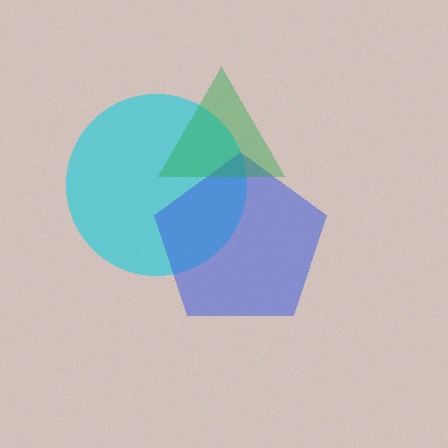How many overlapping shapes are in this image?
There are 3 overlapping shapes in the image.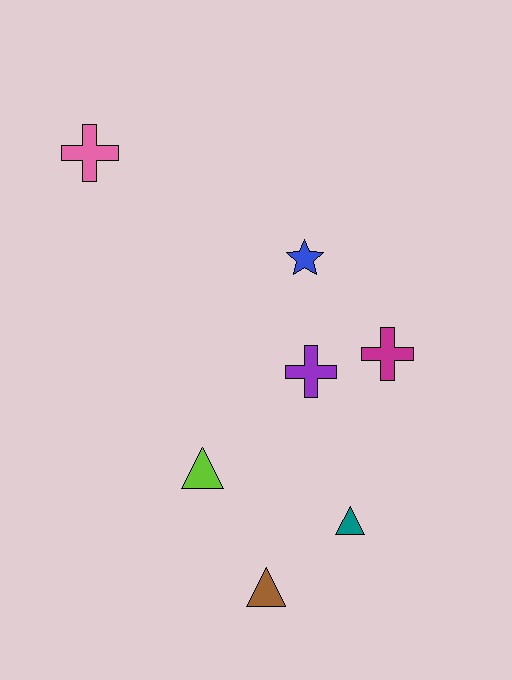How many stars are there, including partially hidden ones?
There is 1 star.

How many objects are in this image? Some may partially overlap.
There are 7 objects.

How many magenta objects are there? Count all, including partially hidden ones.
There is 1 magenta object.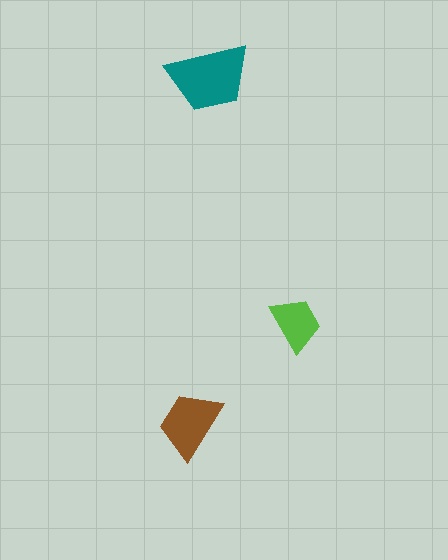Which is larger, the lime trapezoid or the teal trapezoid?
The teal one.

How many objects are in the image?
There are 3 objects in the image.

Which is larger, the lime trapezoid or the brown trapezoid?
The brown one.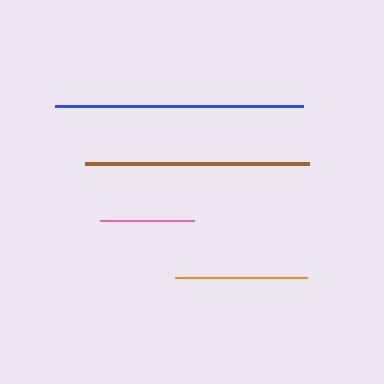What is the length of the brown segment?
The brown segment is approximately 225 pixels long.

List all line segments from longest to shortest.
From longest to shortest: blue, brown, orange, pink.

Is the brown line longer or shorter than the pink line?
The brown line is longer than the pink line.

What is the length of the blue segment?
The blue segment is approximately 248 pixels long.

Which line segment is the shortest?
The pink line is the shortest at approximately 94 pixels.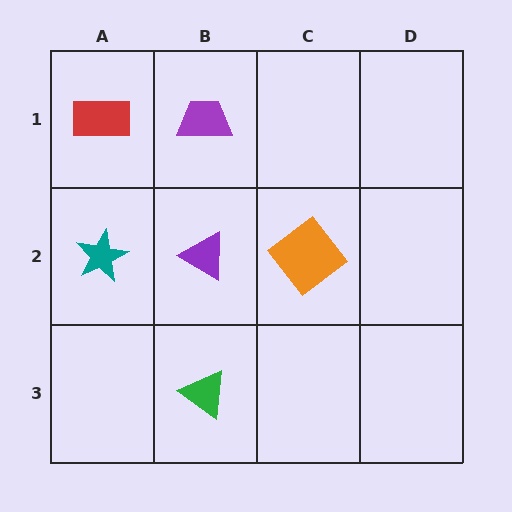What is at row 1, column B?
A purple trapezoid.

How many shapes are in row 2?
3 shapes.